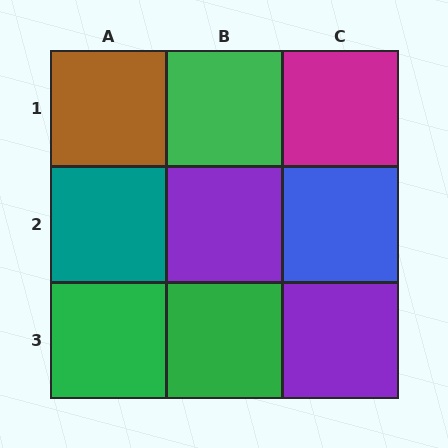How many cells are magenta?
1 cell is magenta.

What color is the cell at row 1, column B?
Green.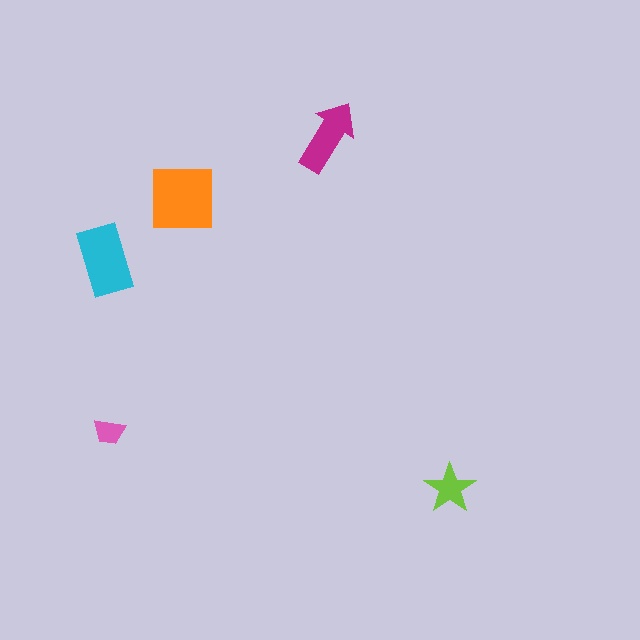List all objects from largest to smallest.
The orange square, the cyan rectangle, the magenta arrow, the lime star, the pink trapezoid.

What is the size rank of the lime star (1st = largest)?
4th.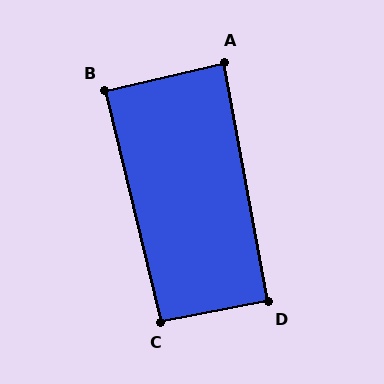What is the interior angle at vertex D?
Approximately 90 degrees (approximately right).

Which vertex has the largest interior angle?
C, at approximately 93 degrees.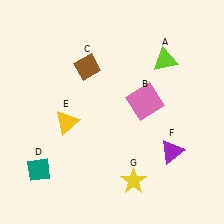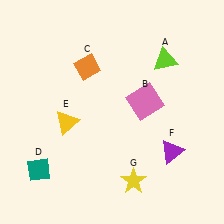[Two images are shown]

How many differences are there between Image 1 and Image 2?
There is 1 difference between the two images.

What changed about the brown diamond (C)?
In Image 1, C is brown. In Image 2, it changed to orange.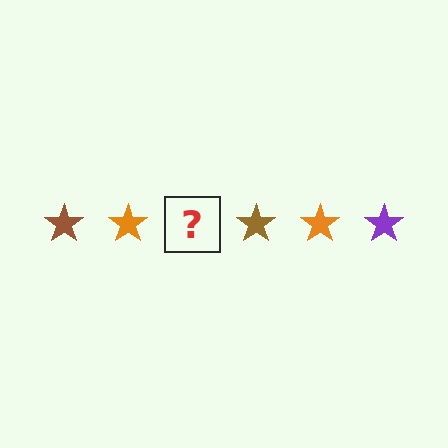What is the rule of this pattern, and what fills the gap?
The rule is that the pattern cycles through brown, orange, purple stars. The gap should be filled with a purple star.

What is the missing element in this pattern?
The missing element is a purple star.